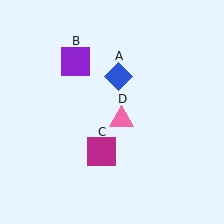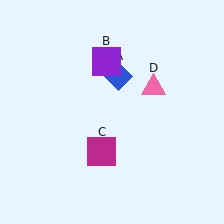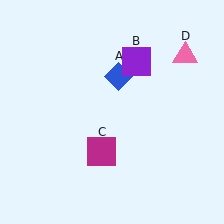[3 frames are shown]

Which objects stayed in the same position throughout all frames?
Blue diamond (object A) and magenta square (object C) remained stationary.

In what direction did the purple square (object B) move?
The purple square (object B) moved right.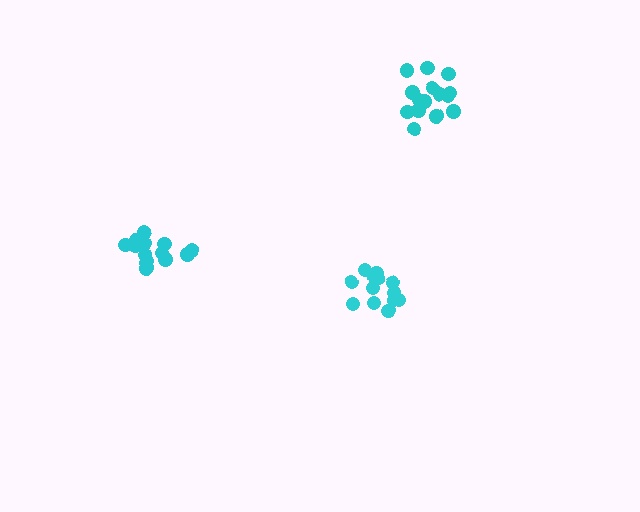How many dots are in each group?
Group 1: 14 dots, Group 2: 15 dots, Group 3: 13 dots (42 total).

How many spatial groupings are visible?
There are 3 spatial groupings.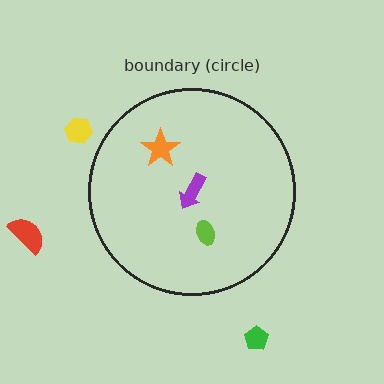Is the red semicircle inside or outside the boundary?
Outside.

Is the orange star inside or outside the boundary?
Inside.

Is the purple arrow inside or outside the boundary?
Inside.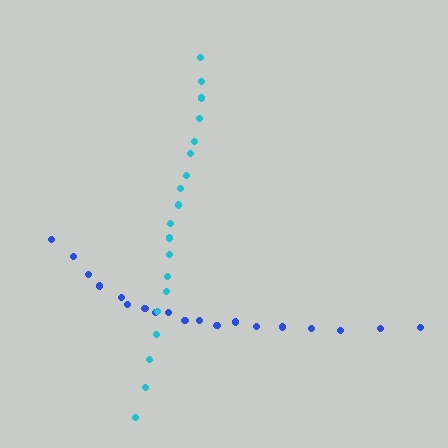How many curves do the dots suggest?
There are 2 distinct paths.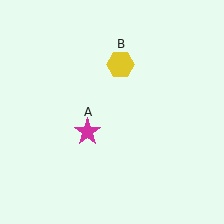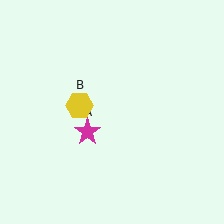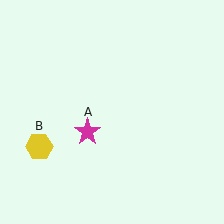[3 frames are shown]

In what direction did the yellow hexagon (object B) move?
The yellow hexagon (object B) moved down and to the left.